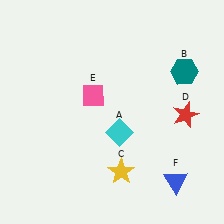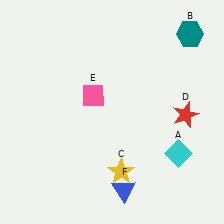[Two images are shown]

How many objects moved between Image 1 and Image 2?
3 objects moved between the two images.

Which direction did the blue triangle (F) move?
The blue triangle (F) moved left.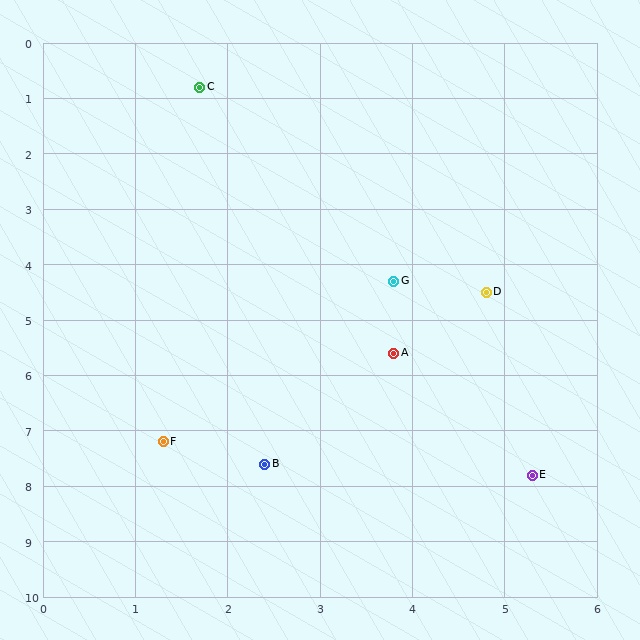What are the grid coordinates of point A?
Point A is at approximately (3.8, 5.6).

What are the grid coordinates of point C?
Point C is at approximately (1.7, 0.8).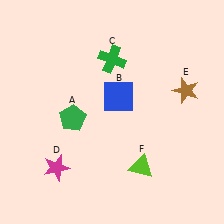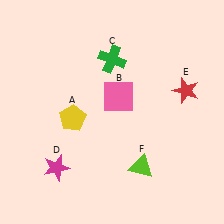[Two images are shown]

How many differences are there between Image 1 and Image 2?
There are 3 differences between the two images.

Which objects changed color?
A changed from green to yellow. B changed from blue to pink. E changed from brown to red.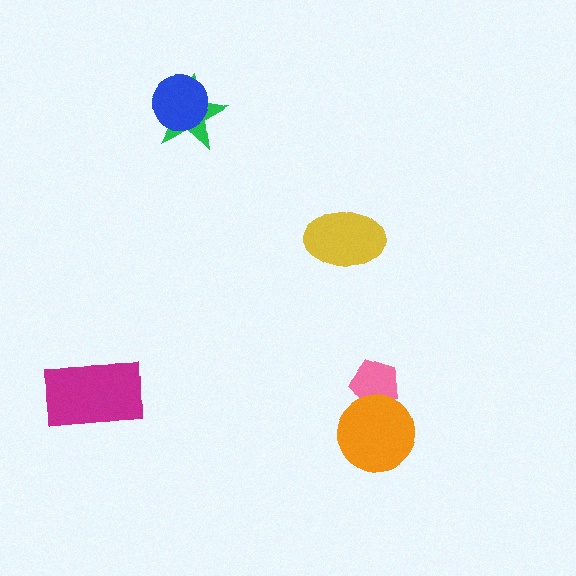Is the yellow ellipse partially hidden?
No, no other shape covers it.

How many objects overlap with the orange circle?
1 object overlaps with the orange circle.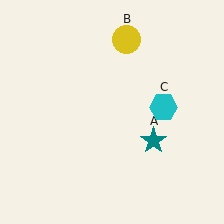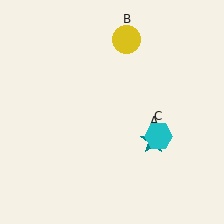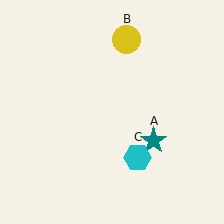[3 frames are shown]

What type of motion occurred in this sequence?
The cyan hexagon (object C) rotated clockwise around the center of the scene.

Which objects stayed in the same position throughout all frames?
Teal star (object A) and yellow circle (object B) remained stationary.